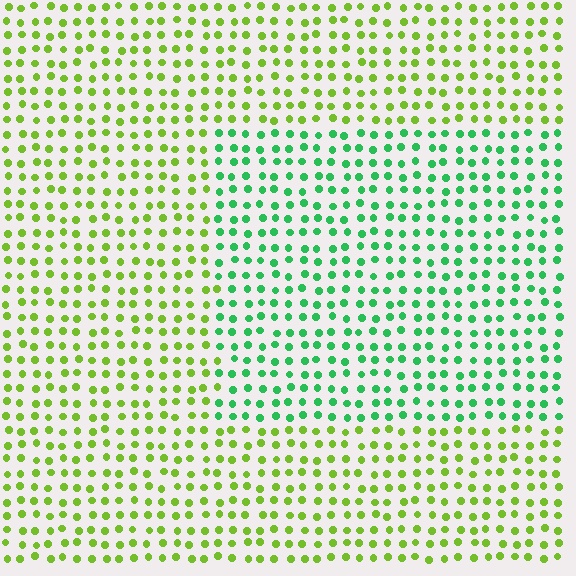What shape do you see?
I see a rectangle.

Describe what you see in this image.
The image is filled with small lime elements in a uniform arrangement. A rectangle-shaped region is visible where the elements are tinted to a slightly different hue, forming a subtle color boundary.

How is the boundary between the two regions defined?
The boundary is defined purely by a slight shift in hue (about 48 degrees). Spacing, size, and orientation are identical on both sides.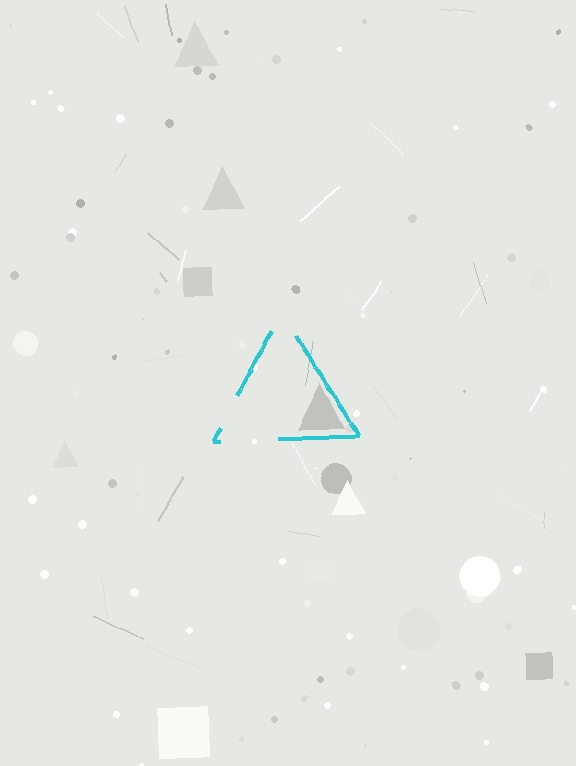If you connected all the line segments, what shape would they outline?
They would outline a triangle.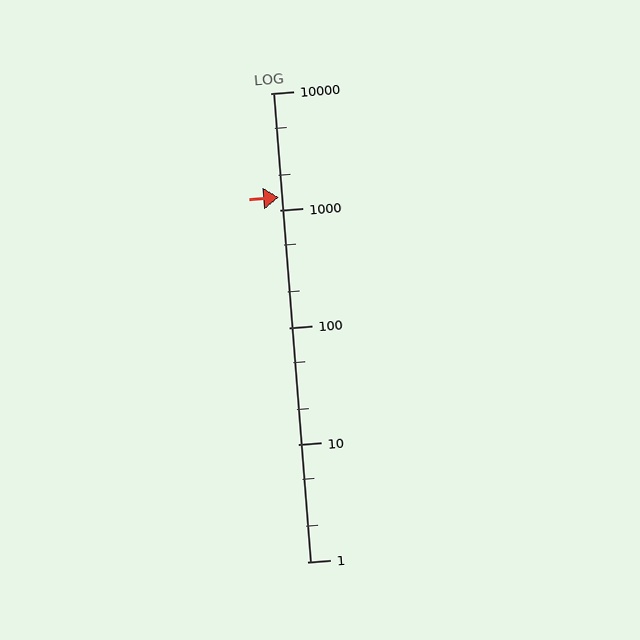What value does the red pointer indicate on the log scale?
The pointer indicates approximately 1300.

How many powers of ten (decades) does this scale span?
The scale spans 4 decades, from 1 to 10000.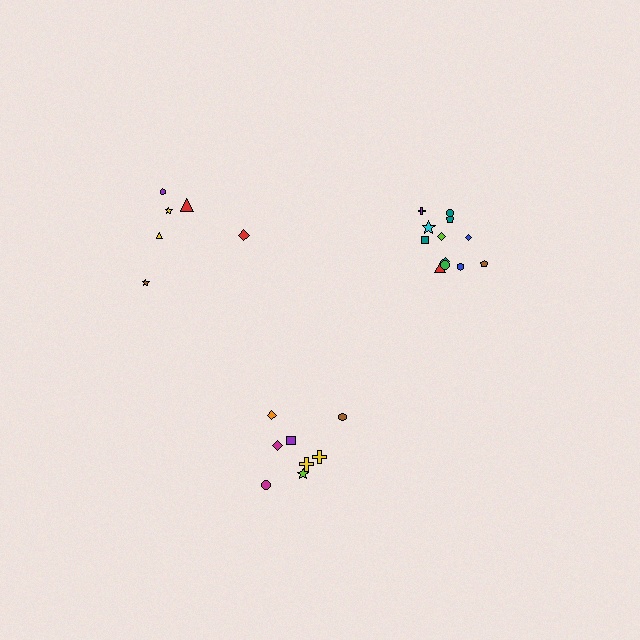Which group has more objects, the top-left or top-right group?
The top-right group.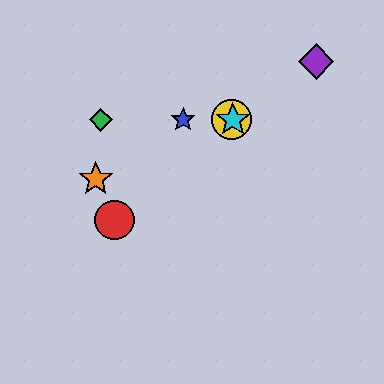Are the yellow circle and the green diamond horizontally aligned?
Yes, both are at y≈120.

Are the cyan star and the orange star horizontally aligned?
No, the cyan star is at y≈120 and the orange star is at y≈179.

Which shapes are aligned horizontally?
The blue star, the green diamond, the yellow circle, the cyan star are aligned horizontally.